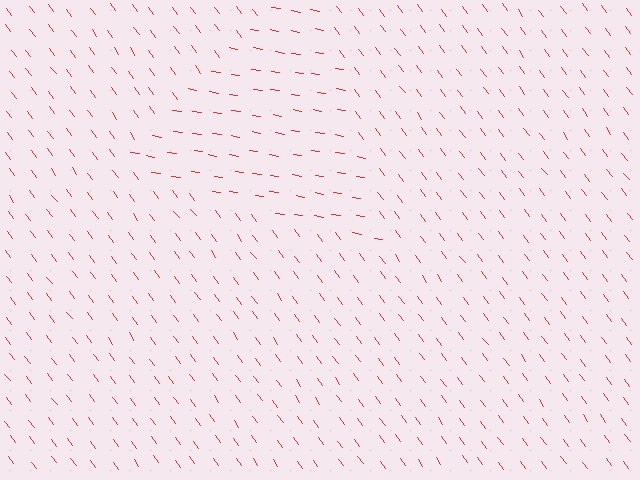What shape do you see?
I see a triangle.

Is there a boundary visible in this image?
Yes, there is a texture boundary formed by a change in line orientation.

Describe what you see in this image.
The image is filled with small red line segments. A triangle region in the image has lines oriented differently from the surrounding lines, creating a visible texture boundary.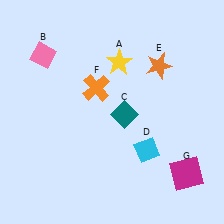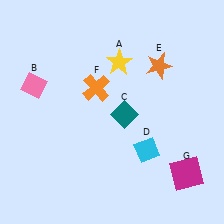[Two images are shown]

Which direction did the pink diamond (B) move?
The pink diamond (B) moved down.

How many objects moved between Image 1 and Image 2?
1 object moved between the two images.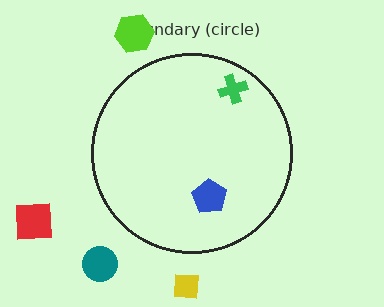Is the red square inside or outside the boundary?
Outside.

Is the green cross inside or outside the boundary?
Inside.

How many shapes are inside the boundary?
2 inside, 4 outside.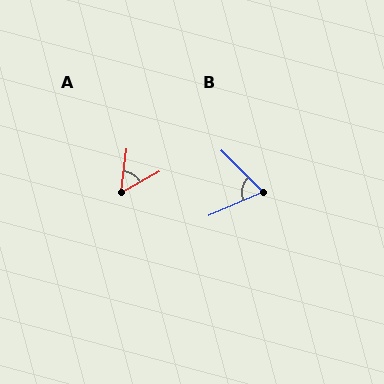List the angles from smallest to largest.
A (54°), B (68°).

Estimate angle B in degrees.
Approximately 68 degrees.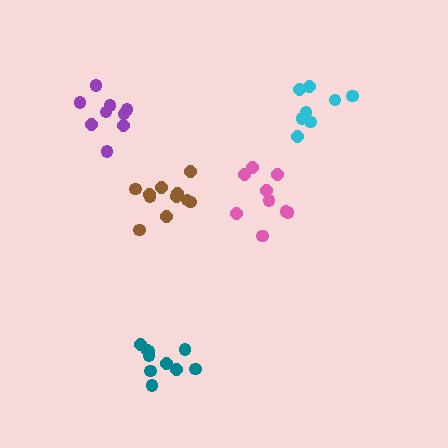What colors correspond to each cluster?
The clusters are colored: teal, cyan, pink, brown, purple.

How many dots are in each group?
Group 1: 10 dots, Group 2: 8 dots, Group 3: 9 dots, Group 4: 11 dots, Group 5: 9 dots (47 total).